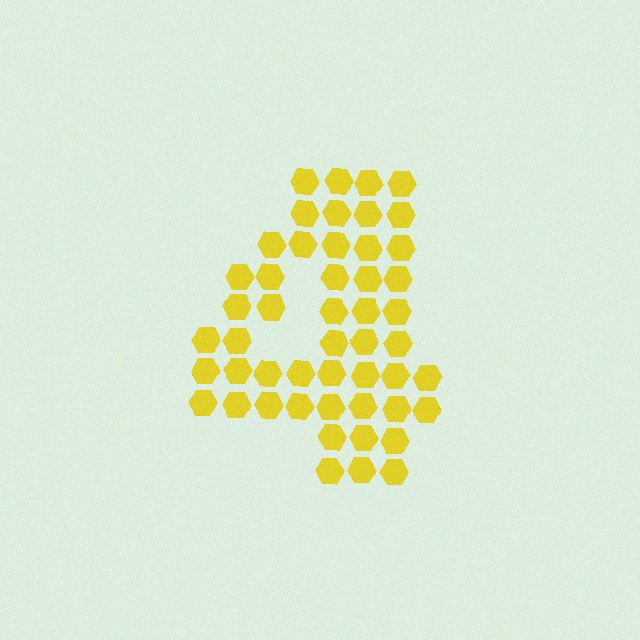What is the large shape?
The large shape is the digit 4.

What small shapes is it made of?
It is made of small hexagons.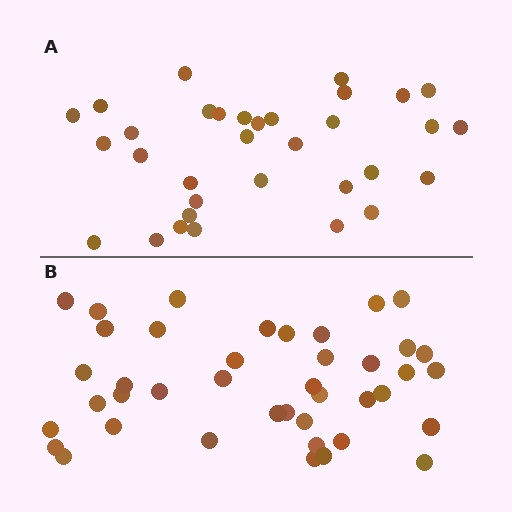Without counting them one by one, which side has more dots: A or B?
Region B (the bottom region) has more dots.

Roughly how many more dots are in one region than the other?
Region B has roughly 8 or so more dots than region A.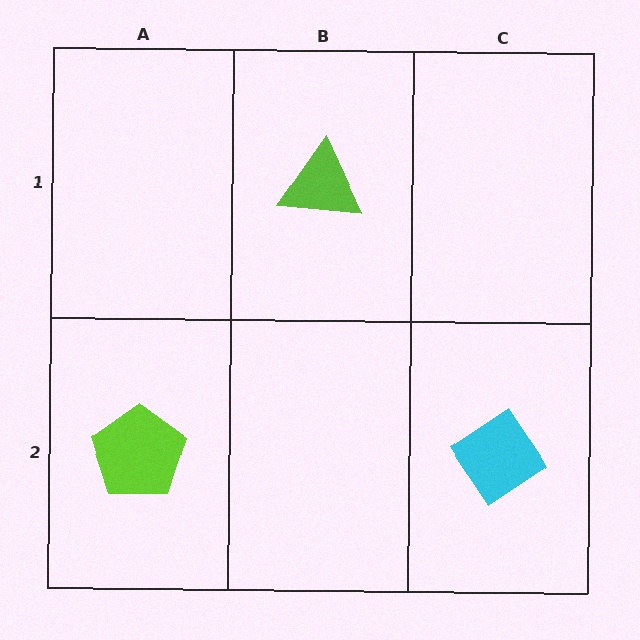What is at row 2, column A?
A lime pentagon.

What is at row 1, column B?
A lime triangle.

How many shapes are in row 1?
1 shape.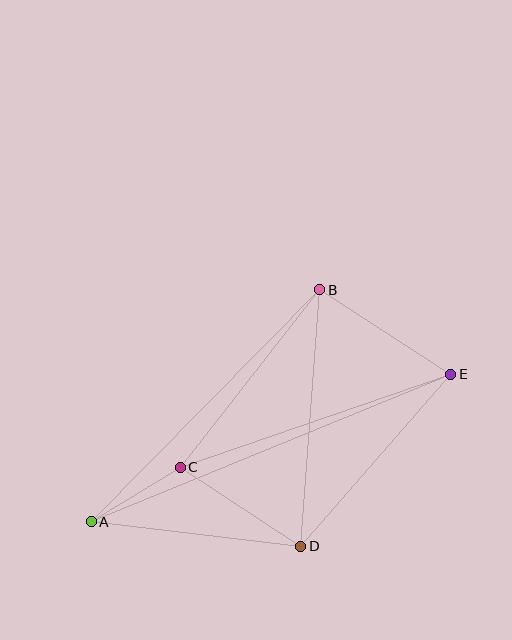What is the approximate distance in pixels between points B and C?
The distance between B and C is approximately 226 pixels.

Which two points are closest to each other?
Points A and C are closest to each other.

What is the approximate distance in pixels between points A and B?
The distance between A and B is approximately 326 pixels.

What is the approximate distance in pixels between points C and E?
The distance between C and E is approximately 286 pixels.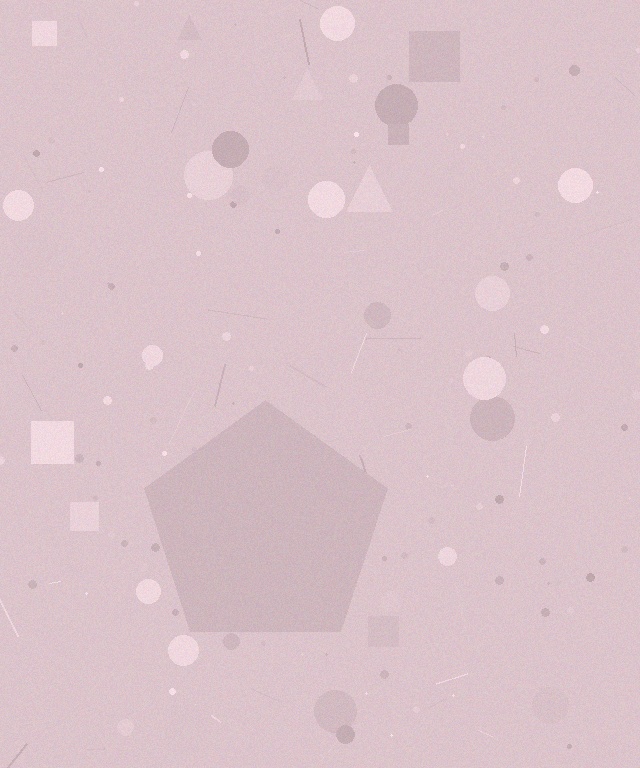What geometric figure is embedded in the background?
A pentagon is embedded in the background.